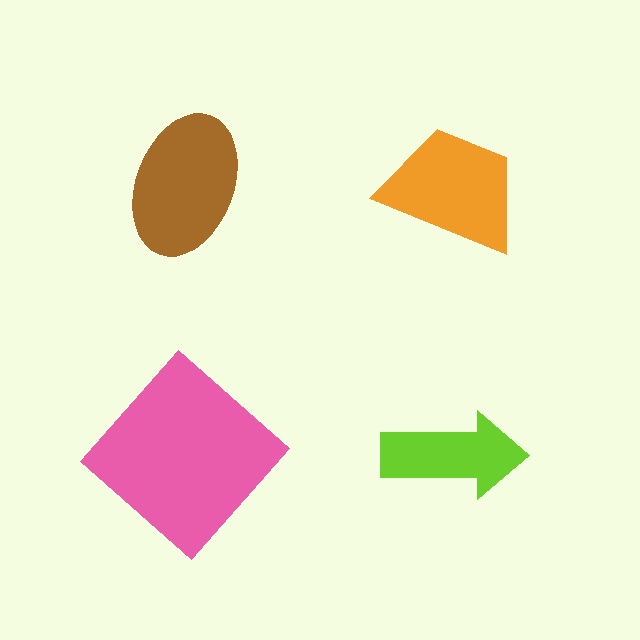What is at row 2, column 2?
A lime arrow.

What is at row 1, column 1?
A brown ellipse.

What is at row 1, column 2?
An orange trapezoid.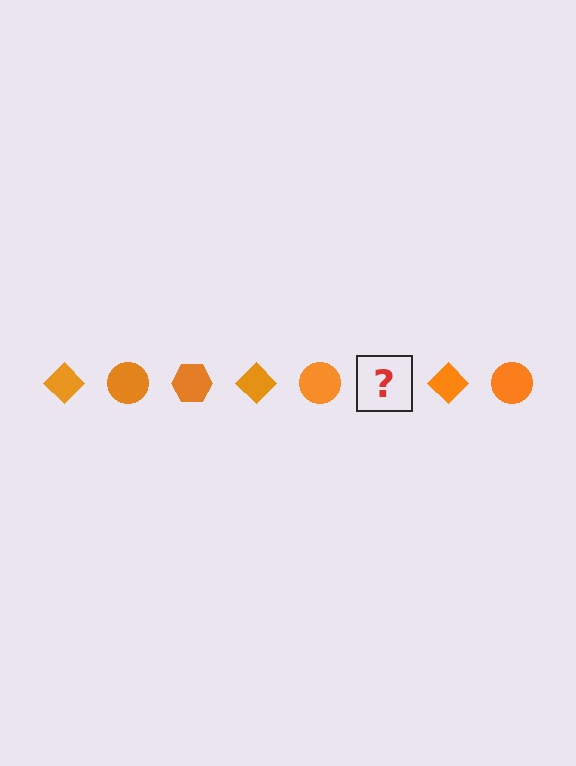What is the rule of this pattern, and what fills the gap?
The rule is that the pattern cycles through diamond, circle, hexagon shapes in orange. The gap should be filled with an orange hexagon.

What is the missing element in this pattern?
The missing element is an orange hexagon.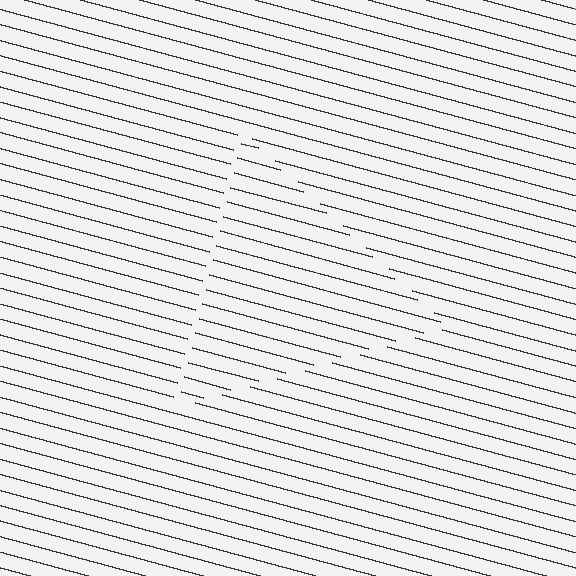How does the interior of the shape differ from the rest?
The interior of the shape contains the same grating, shifted by half a period — the contour is defined by the phase discontinuity where line-ends from the inner and outer gratings abut.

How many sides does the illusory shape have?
3 sides — the line-ends trace a triangle.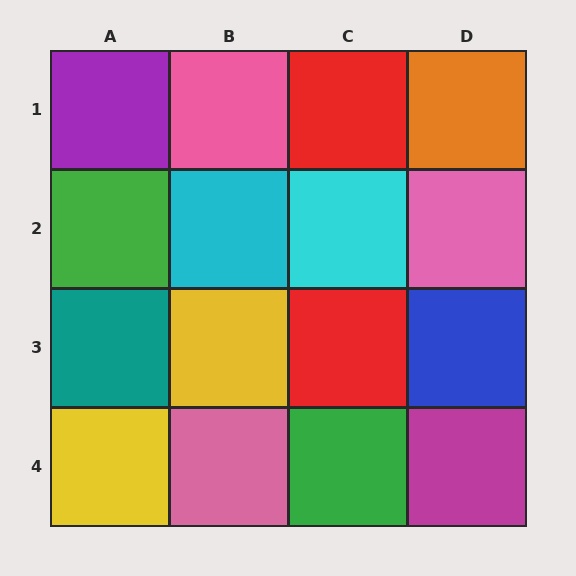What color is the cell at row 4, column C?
Green.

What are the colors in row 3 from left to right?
Teal, yellow, red, blue.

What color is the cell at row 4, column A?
Yellow.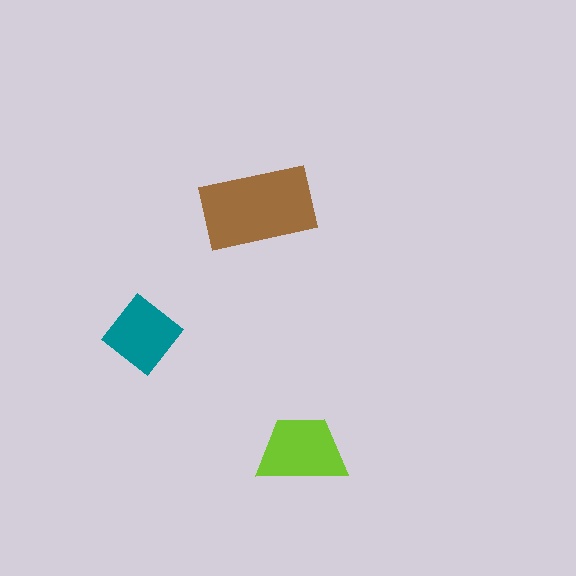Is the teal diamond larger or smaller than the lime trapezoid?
Smaller.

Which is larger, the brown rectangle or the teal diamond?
The brown rectangle.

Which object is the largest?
The brown rectangle.